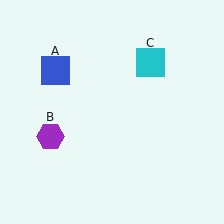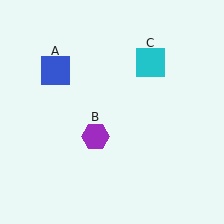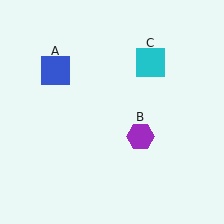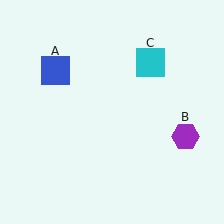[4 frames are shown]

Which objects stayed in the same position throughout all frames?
Blue square (object A) and cyan square (object C) remained stationary.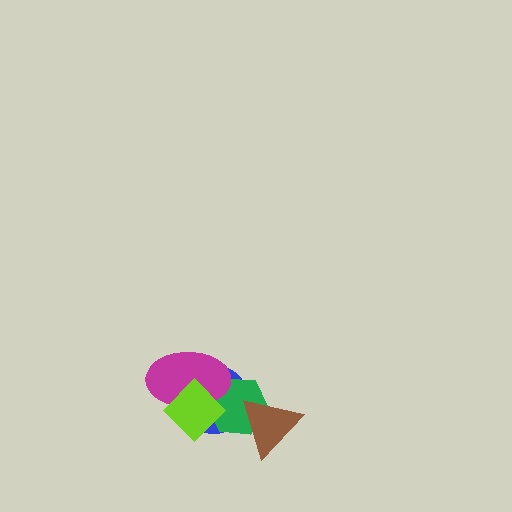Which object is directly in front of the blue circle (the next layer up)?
The green hexagon is directly in front of the blue circle.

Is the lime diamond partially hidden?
No, no other shape covers it.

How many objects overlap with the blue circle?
4 objects overlap with the blue circle.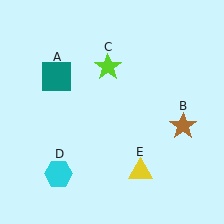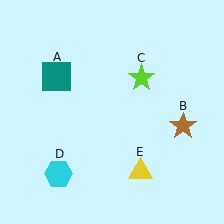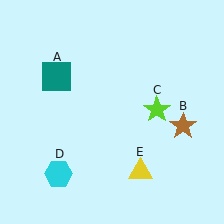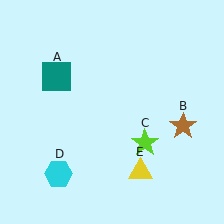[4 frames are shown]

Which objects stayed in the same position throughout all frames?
Teal square (object A) and brown star (object B) and cyan hexagon (object D) and yellow triangle (object E) remained stationary.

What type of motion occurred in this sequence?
The lime star (object C) rotated clockwise around the center of the scene.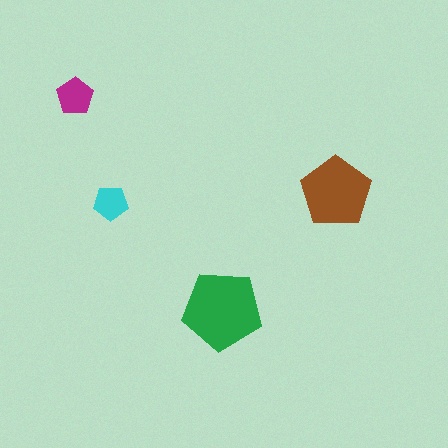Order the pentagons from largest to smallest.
the green one, the brown one, the magenta one, the cyan one.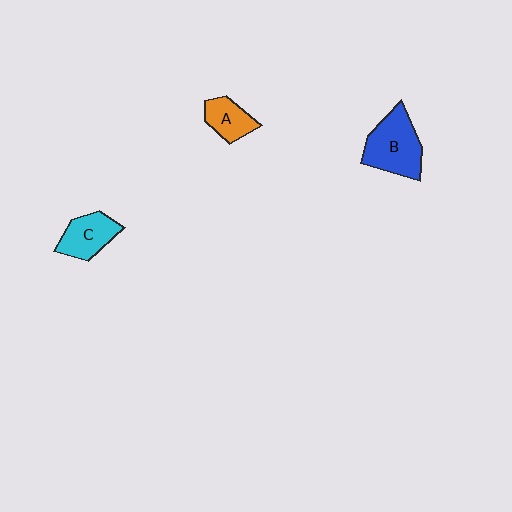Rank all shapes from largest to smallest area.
From largest to smallest: B (blue), C (cyan), A (orange).